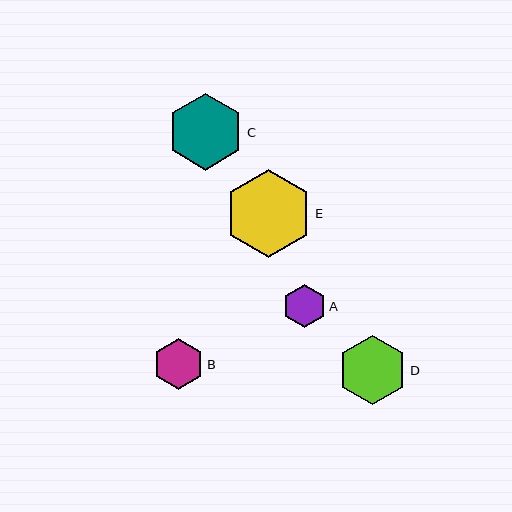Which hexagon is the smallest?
Hexagon A is the smallest with a size of approximately 43 pixels.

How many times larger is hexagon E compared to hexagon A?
Hexagon E is approximately 2.0 times the size of hexagon A.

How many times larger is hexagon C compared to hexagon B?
Hexagon C is approximately 1.5 times the size of hexagon B.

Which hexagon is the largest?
Hexagon E is the largest with a size of approximately 88 pixels.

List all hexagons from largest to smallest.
From largest to smallest: E, C, D, B, A.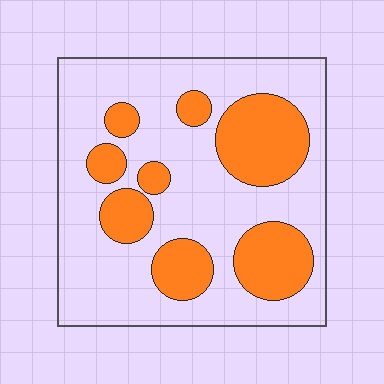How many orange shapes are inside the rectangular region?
8.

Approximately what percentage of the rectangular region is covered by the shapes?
Approximately 30%.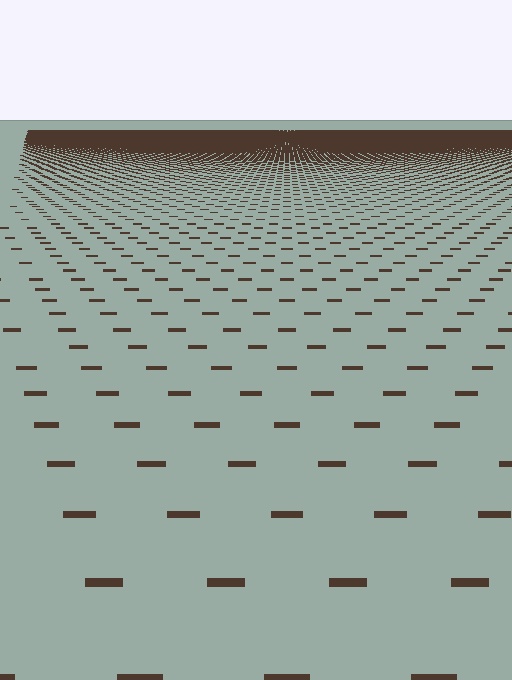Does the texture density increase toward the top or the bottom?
Density increases toward the top.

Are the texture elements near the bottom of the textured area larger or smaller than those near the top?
Larger. Near the bottom, elements are closer to the viewer and appear at a bigger on-screen size.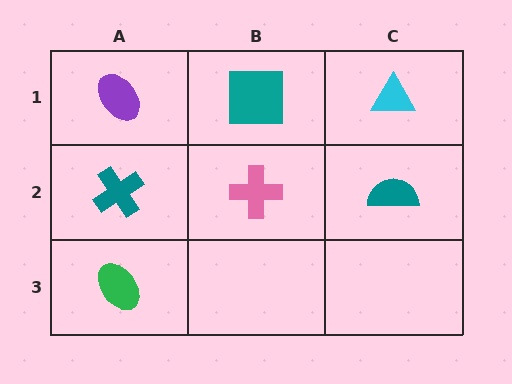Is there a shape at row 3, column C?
No, that cell is empty.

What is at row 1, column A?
A purple ellipse.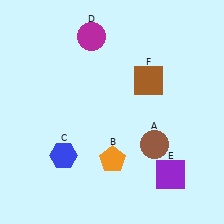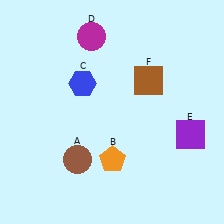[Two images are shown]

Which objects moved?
The objects that moved are: the brown circle (A), the blue hexagon (C), the purple square (E).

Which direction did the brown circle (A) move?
The brown circle (A) moved left.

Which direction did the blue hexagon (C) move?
The blue hexagon (C) moved up.